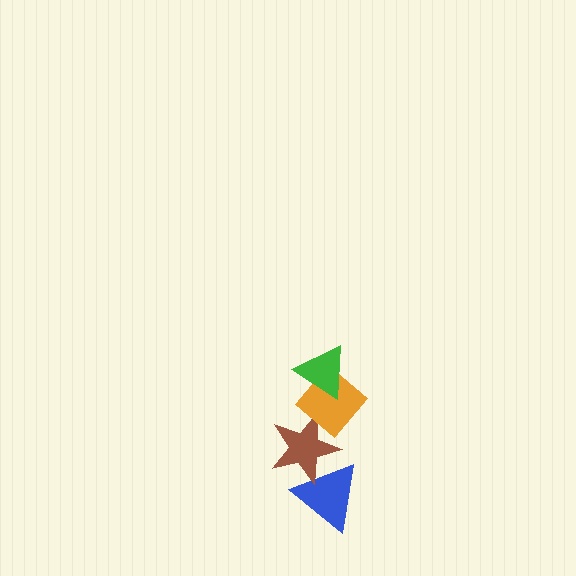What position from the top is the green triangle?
The green triangle is 1st from the top.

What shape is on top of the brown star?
The orange diamond is on top of the brown star.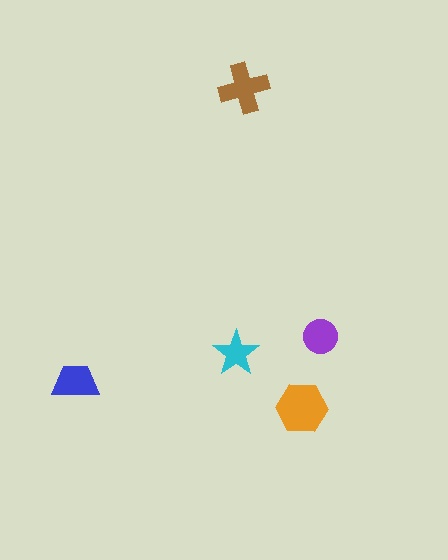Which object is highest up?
The brown cross is topmost.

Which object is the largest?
The orange hexagon.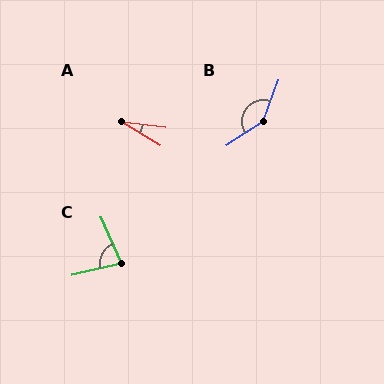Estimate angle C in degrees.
Approximately 80 degrees.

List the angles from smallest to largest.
A (24°), C (80°), B (143°).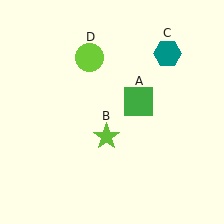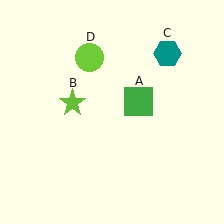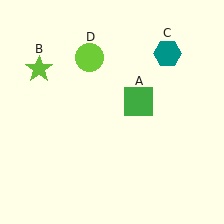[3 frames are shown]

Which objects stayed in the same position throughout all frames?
Green square (object A) and teal hexagon (object C) and lime circle (object D) remained stationary.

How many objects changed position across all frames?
1 object changed position: lime star (object B).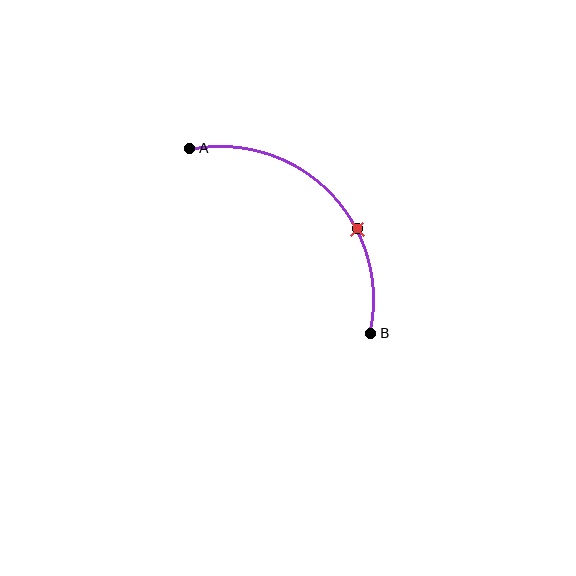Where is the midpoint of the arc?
The arc midpoint is the point on the curve farthest from the straight line joining A and B. It sits above and to the right of that line.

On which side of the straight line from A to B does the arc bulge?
The arc bulges above and to the right of the straight line connecting A and B.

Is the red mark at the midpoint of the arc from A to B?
No. The red mark lies on the arc but is closer to endpoint B. The arc midpoint would be at the point on the curve equidistant along the arc from both A and B.